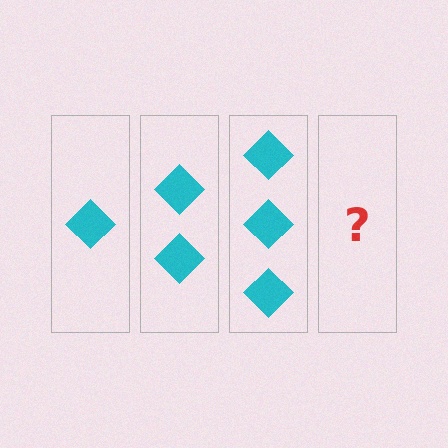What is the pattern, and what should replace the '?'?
The pattern is that each step adds one more diamond. The '?' should be 4 diamonds.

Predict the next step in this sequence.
The next step is 4 diamonds.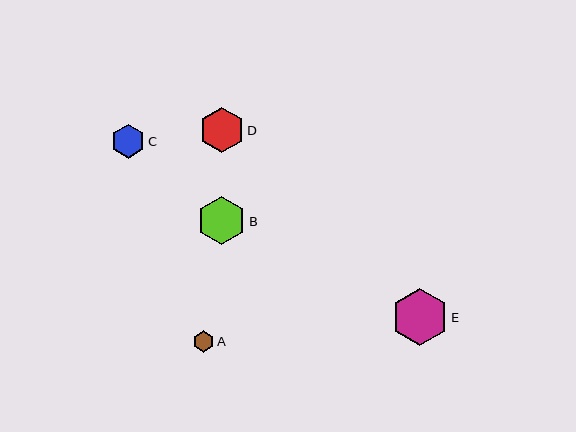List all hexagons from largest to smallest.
From largest to smallest: E, B, D, C, A.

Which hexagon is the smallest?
Hexagon A is the smallest with a size of approximately 21 pixels.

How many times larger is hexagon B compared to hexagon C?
Hexagon B is approximately 1.4 times the size of hexagon C.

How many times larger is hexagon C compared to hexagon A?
Hexagon C is approximately 1.6 times the size of hexagon A.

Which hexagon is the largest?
Hexagon E is the largest with a size of approximately 57 pixels.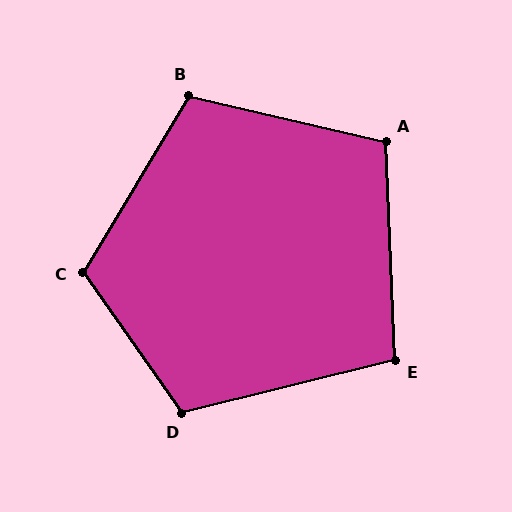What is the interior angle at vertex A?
Approximately 105 degrees (obtuse).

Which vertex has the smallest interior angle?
E, at approximately 102 degrees.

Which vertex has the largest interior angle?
C, at approximately 114 degrees.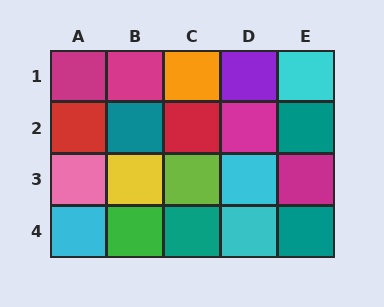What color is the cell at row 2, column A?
Red.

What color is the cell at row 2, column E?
Teal.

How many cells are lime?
1 cell is lime.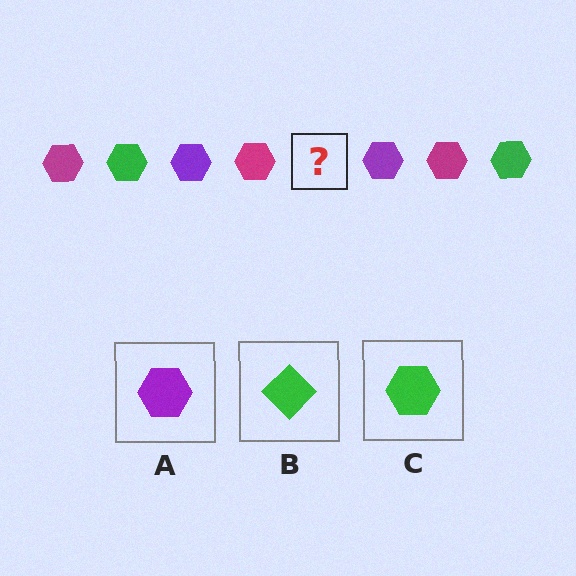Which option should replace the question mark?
Option C.